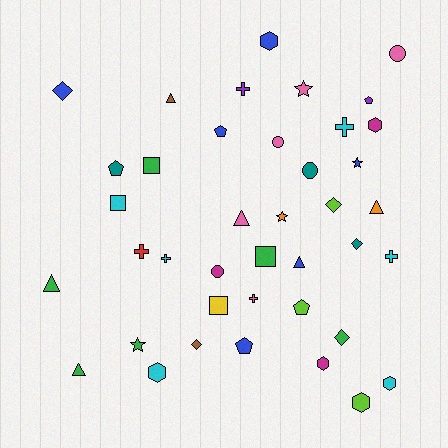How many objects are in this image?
There are 40 objects.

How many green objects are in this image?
There are 6 green objects.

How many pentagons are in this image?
There are 5 pentagons.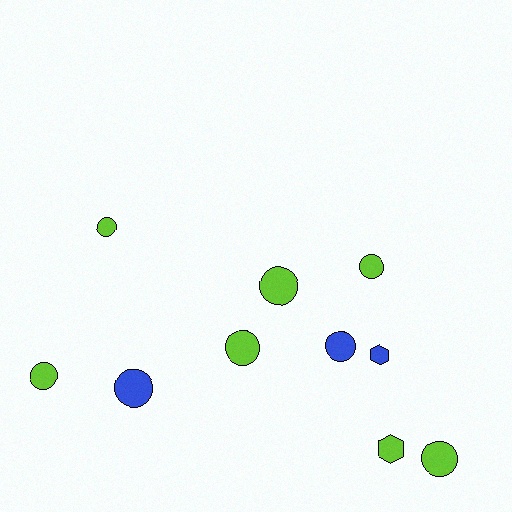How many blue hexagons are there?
There is 1 blue hexagon.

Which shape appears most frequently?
Circle, with 8 objects.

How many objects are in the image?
There are 10 objects.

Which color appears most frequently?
Lime, with 7 objects.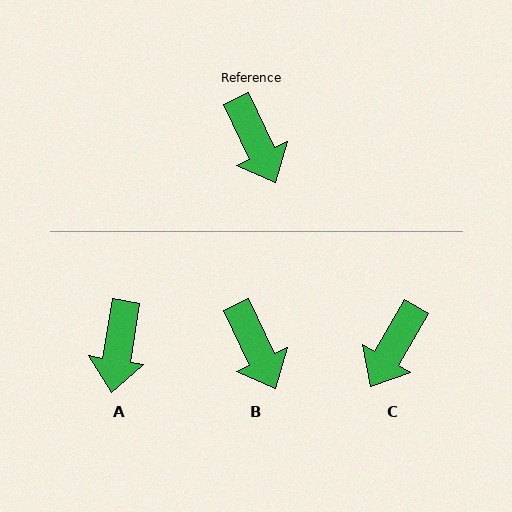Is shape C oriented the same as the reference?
No, it is off by about 55 degrees.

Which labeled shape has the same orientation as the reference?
B.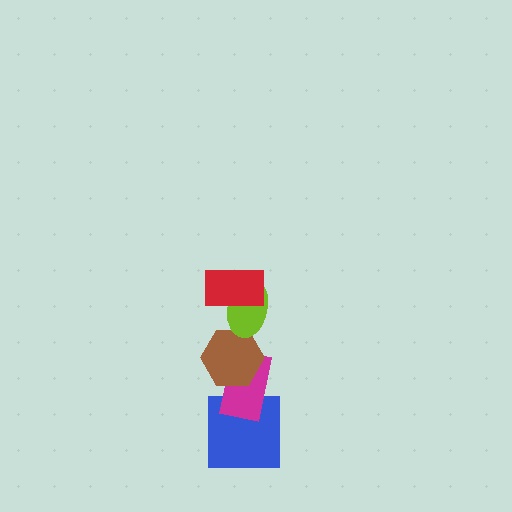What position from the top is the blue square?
The blue square is 5th from the top.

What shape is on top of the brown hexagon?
The lime ellipse is on top of the brown hexagon.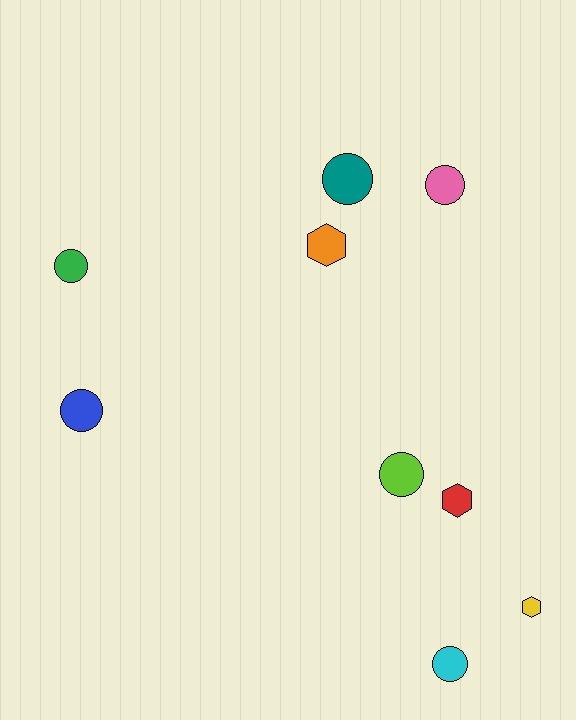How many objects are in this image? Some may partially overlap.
There are 9 objects.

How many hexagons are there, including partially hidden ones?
There are 3 hexagons.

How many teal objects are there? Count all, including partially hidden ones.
There is 1 teal object.